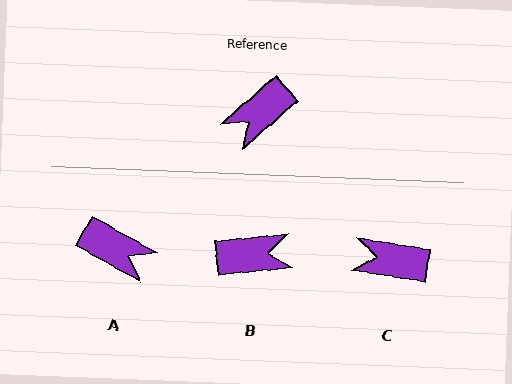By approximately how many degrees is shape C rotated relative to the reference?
Approximately 50 degrees clockwise.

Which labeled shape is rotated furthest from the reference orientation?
B, about 144 degrees away.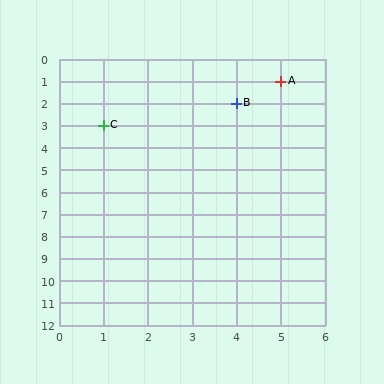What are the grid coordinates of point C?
Point C is at grid coordinates (1, 3).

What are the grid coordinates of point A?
Point A is at grid coordinates (5, 1).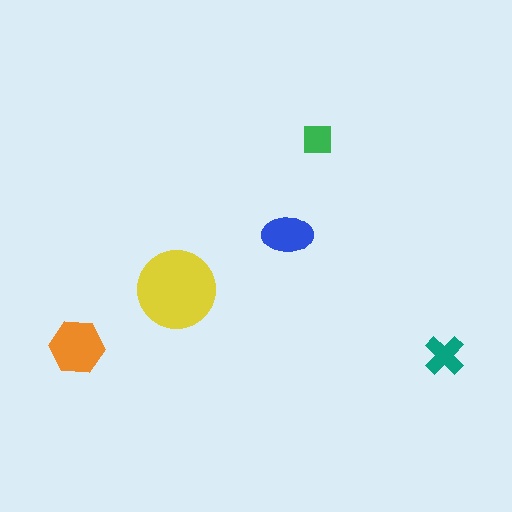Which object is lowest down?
The teal cross is bottommost.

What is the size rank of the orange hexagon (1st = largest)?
2nd.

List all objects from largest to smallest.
The yellow circle, the orange hexagon, the blue ellipse, the teal cross, the green square.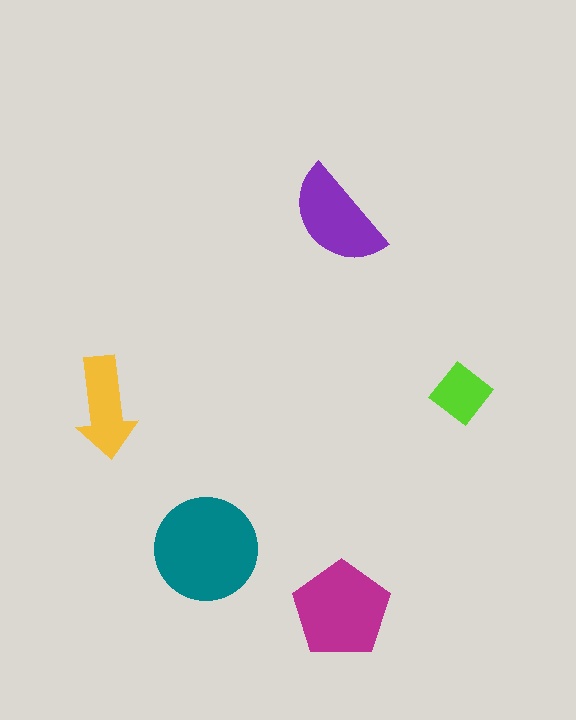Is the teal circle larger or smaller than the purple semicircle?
Larger.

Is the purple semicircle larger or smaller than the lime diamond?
Larger.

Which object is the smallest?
The lime diamond.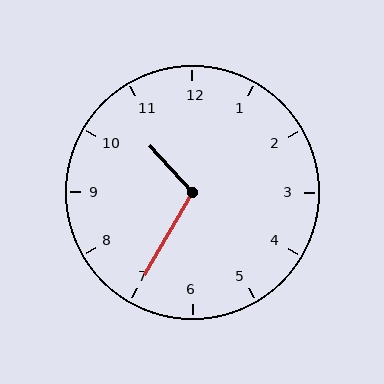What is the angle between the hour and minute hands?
Approximately 108 degrees.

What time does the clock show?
10:35.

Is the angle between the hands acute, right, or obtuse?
It is obtuse.